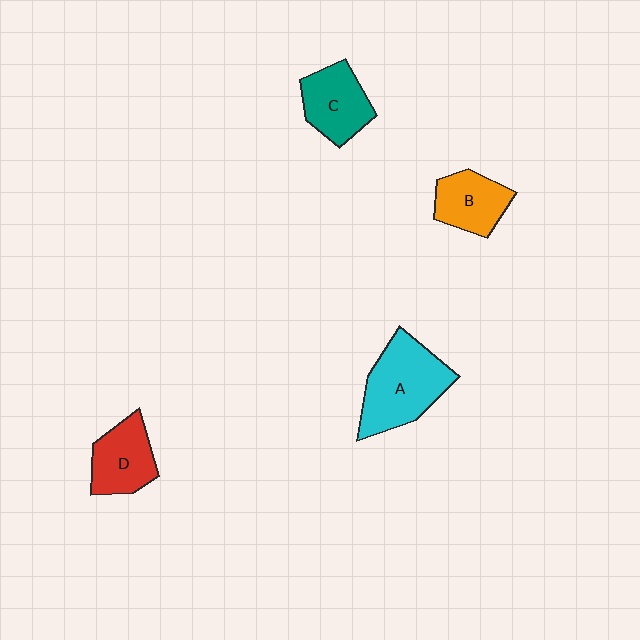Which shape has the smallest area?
Shape B (orange).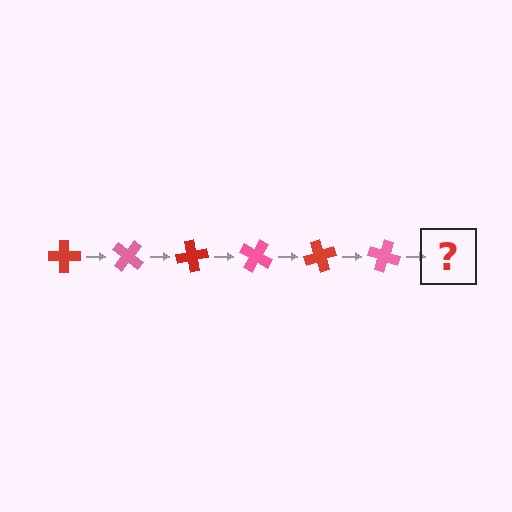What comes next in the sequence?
The next element should be a red cross, rotated 240 degrees from the start.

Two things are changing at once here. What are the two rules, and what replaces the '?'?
The two rules are that it rotates 40 degrees each step and the color cycles through red and pink. The '?' should be a red cross, rotated 240 degrees from the start.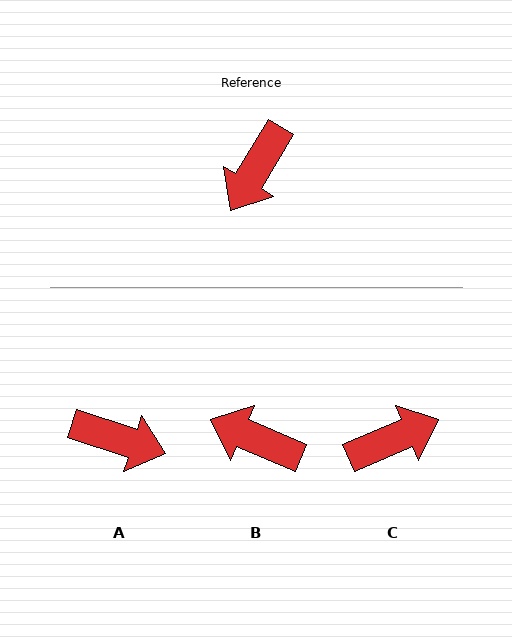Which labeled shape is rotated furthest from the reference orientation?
C, about 144 degrees away.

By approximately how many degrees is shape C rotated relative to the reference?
Approximately 144 degrees counter-clockwise.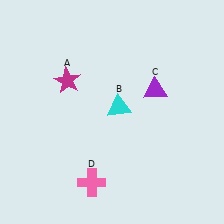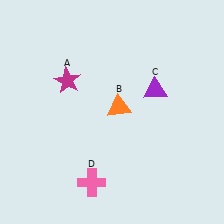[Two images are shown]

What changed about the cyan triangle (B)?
In Image 1, B is cyan. In Image 2, it changed to orange.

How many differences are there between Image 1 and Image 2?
There is 1 difference between the two images.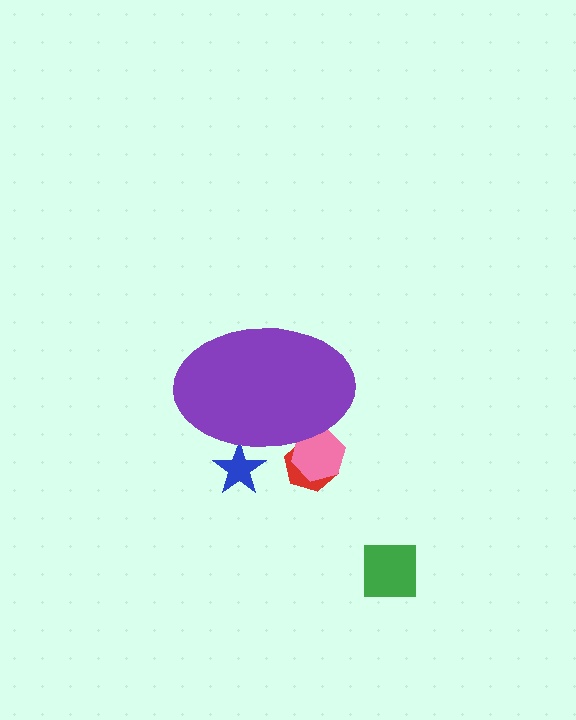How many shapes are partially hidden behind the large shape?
3 shapes are partially hidden.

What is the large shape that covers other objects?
A purple ellipse.